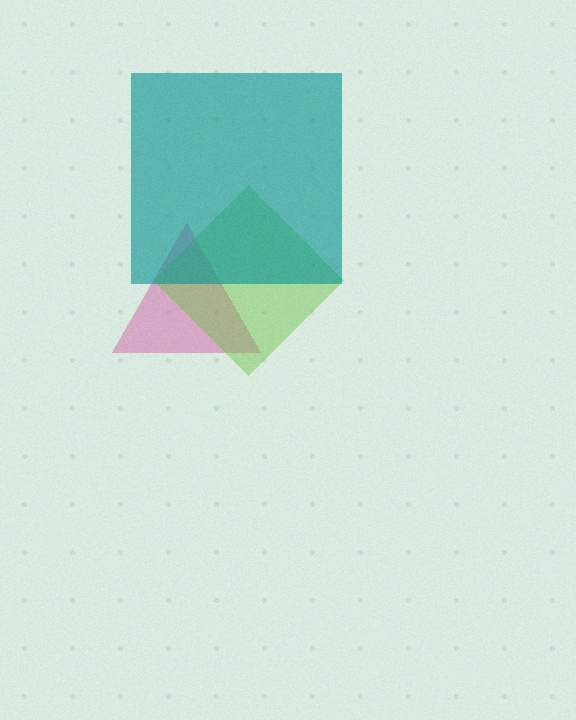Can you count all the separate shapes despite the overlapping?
Yes, there are 3 separate shapes.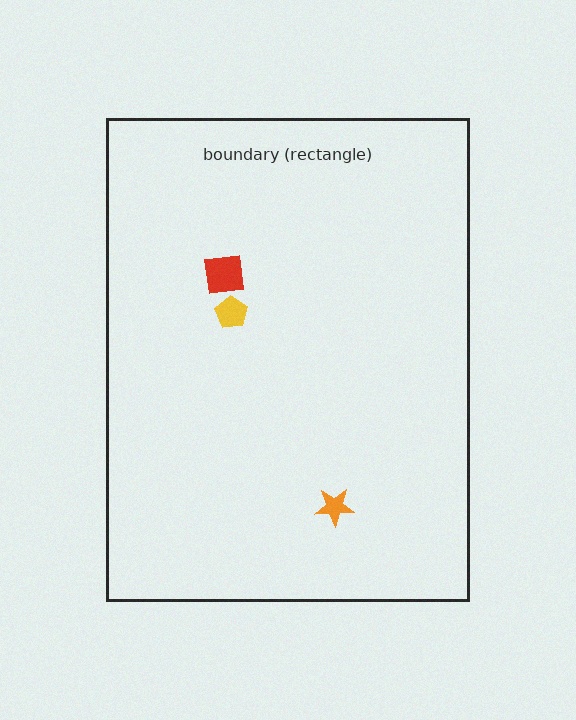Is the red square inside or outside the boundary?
Inside.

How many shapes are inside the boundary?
3 inside, 0 outside.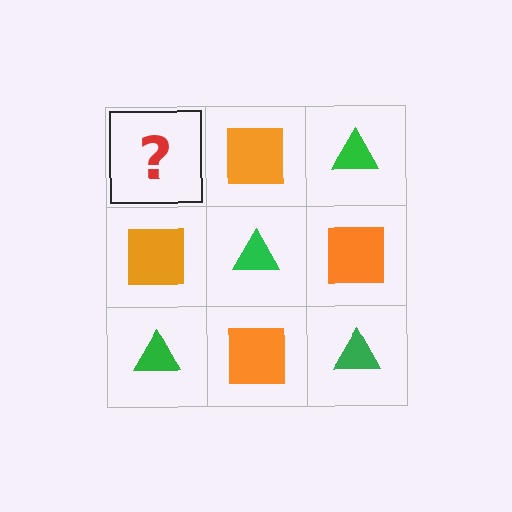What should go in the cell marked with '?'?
The missing cell should contain a green triangle.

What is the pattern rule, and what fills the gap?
The rule is that it alternates green triangle and orange square in a checkerboard pattern. The gap should be filled with a green triangle.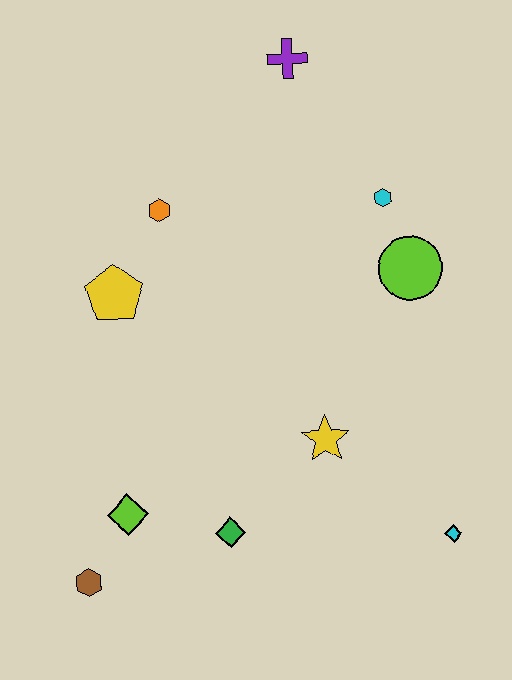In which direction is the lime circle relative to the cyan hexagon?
The lime circle is below the cyan hexagon.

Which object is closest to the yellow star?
The green diamond is closest to the yellow star.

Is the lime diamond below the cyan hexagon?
Yes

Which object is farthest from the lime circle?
The brown hexagon is farthest from the lime circle.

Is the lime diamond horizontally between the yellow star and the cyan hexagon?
No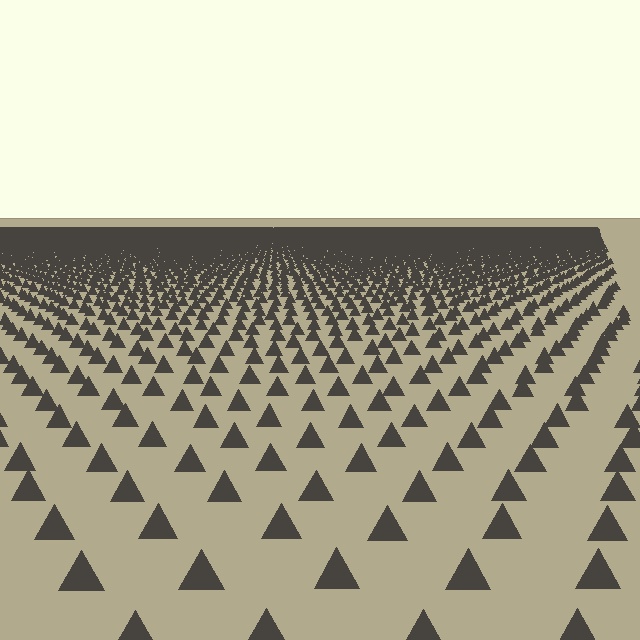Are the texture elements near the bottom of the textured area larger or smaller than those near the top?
Larger. Near the bottom, elements are closer to the viewer and appear at a bigger on-screen size.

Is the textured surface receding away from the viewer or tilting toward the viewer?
The surface is receding away from the viewer. Texture elements get smaller and denser toward the top.